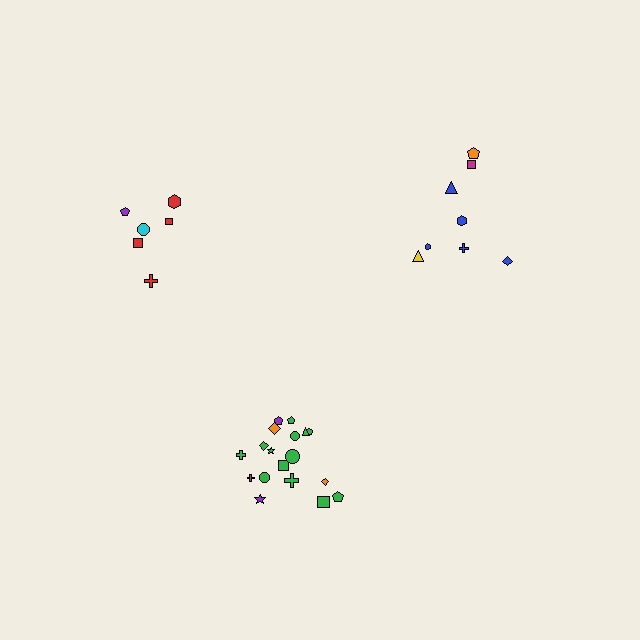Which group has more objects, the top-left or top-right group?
The top-right group.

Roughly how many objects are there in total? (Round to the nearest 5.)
Roughly 30 objects in total.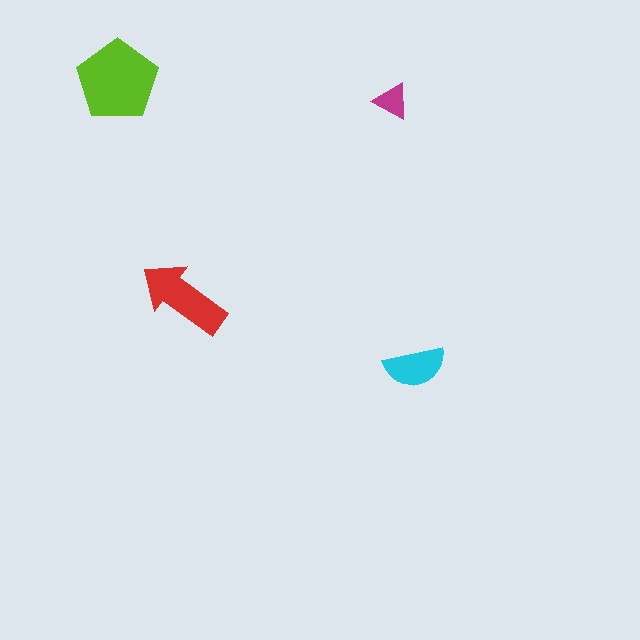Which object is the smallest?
The magenta triangle.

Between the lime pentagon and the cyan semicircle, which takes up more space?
The lime pentagon.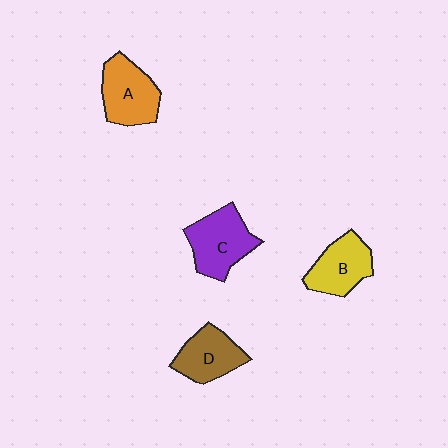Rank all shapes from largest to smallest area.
From largest to smallest: C (purple), A (orange), B (yellow), D (brown).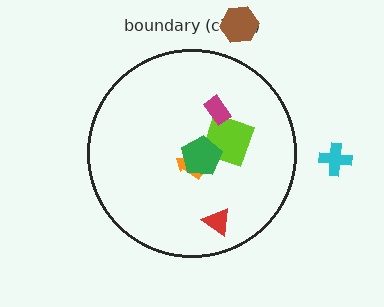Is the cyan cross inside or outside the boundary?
Outside.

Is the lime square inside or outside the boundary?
Inside.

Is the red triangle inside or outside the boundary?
Inside.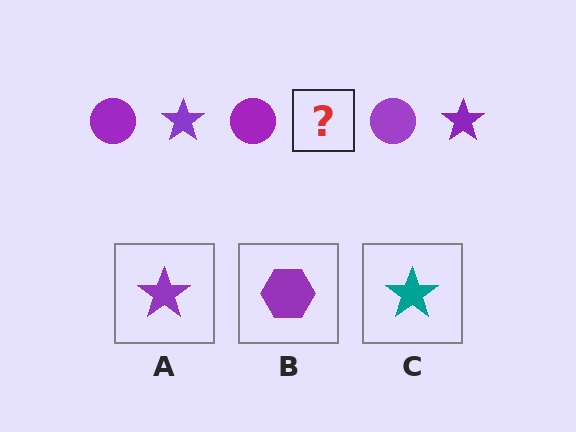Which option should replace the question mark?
Option A.